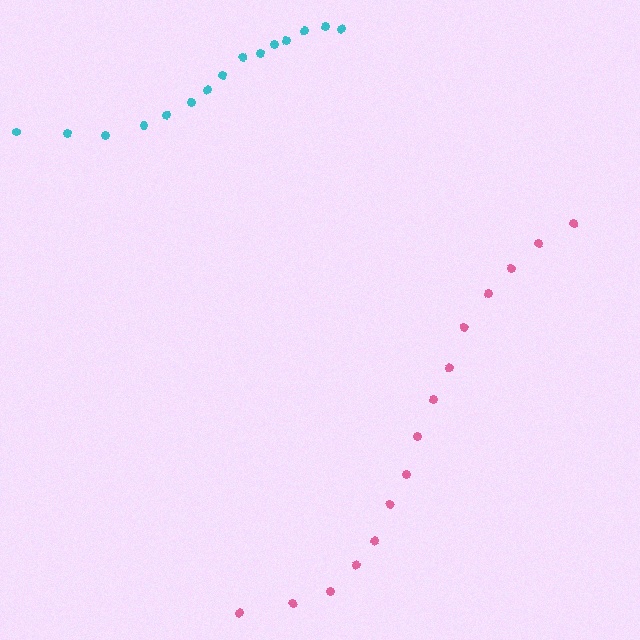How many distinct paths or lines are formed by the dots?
There are 2 distinct paths.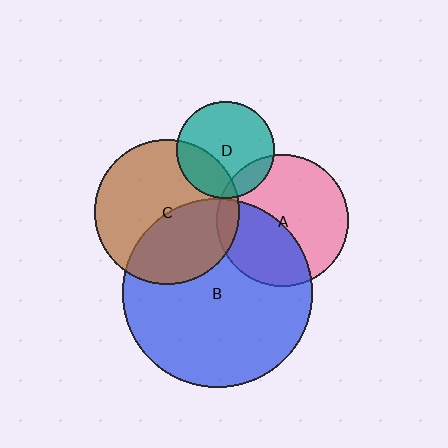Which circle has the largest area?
Circle B (blue).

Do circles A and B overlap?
Yes.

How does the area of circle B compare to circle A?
Approximately 2.1 times.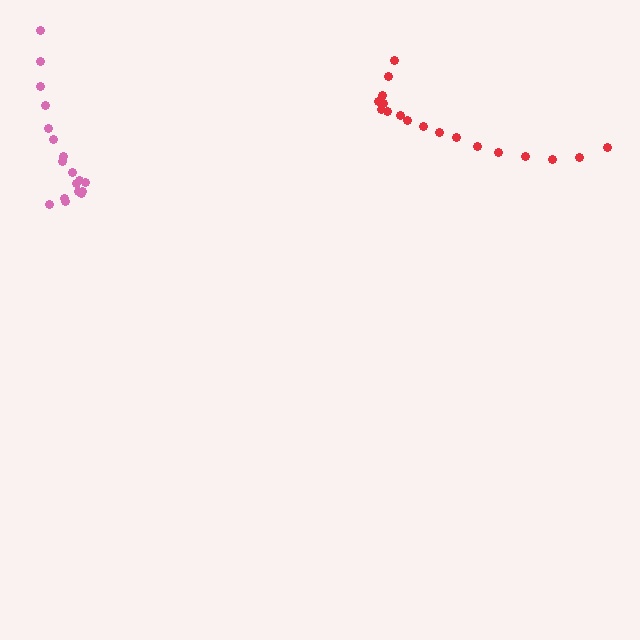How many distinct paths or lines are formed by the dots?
There are 2 distinct paths.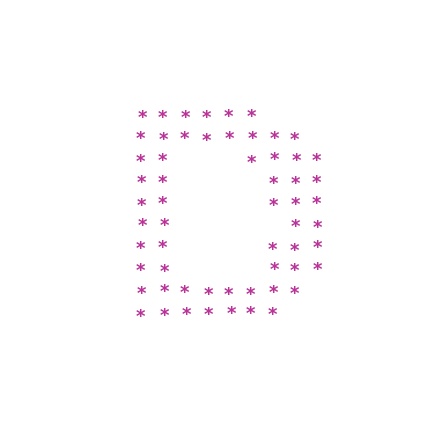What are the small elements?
The small elements are asterisks.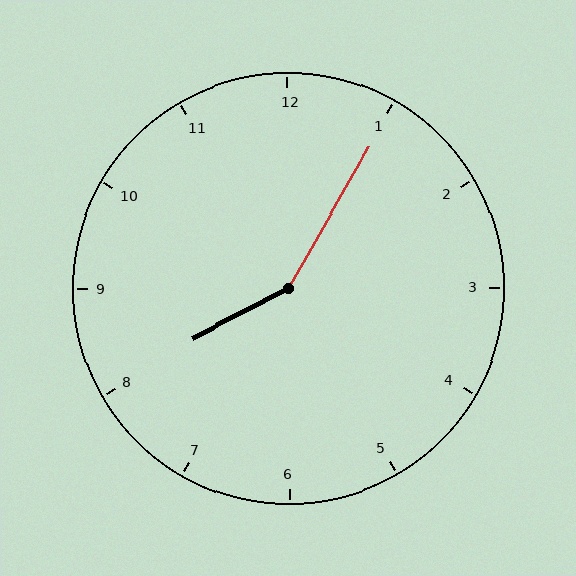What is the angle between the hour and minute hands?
Approximately 148 degrees.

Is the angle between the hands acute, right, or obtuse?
It is obtuse.